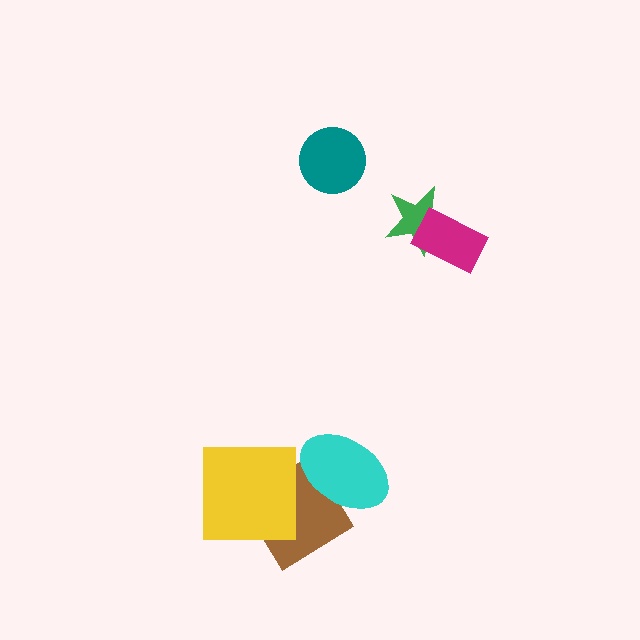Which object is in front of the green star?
The magenta rectangle is in front of the green star.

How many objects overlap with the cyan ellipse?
1 object overlaps with the cyan ellipse.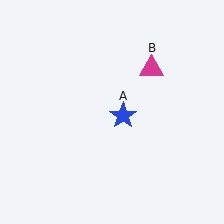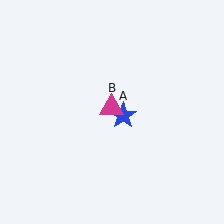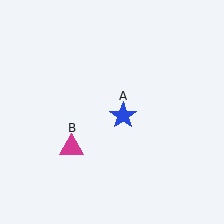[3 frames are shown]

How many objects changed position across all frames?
1 object changed position: magenta triangle (object B).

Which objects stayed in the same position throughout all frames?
Blue star (object A) remained stationary.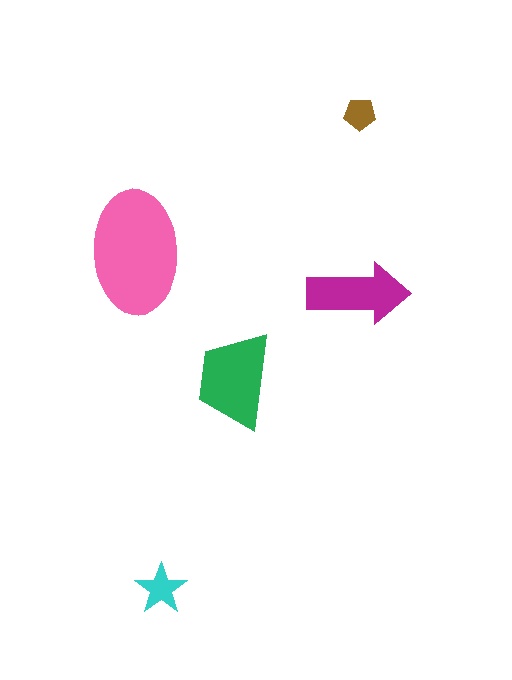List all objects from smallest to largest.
The brown pentagon, the cyan star, the magenta arrow, the green trapezoid, the pink ellipse.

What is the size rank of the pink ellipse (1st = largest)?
1st.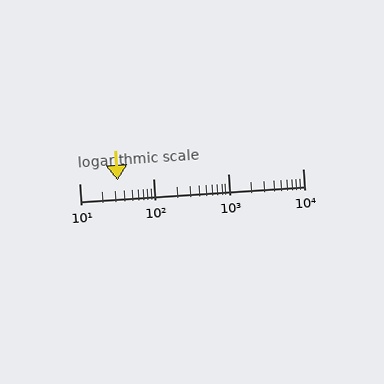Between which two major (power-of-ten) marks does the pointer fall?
The pointer is between 10 and 100.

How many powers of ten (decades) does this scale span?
The scale spans 3 decades, from 10 to 10000.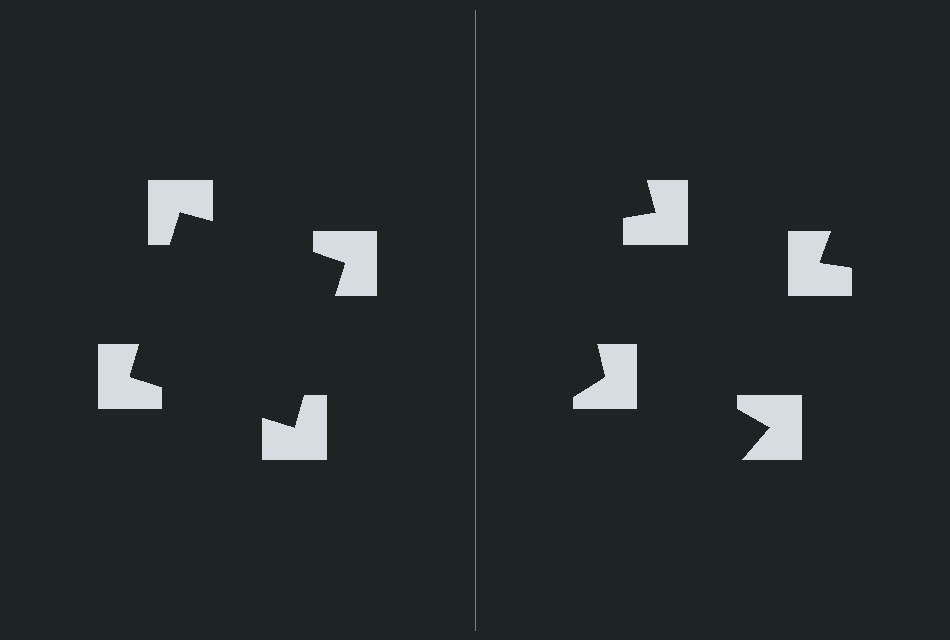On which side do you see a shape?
An illusory square appears on the left side. On the right side the wedge cuts are rotated, so no coherent shape forms.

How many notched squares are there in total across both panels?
8 — 4 on each side.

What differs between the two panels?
The notched squares are positioned identically on both sides; only the wedge orientations differ. On the left they align to a square; on the right they are misaligned.